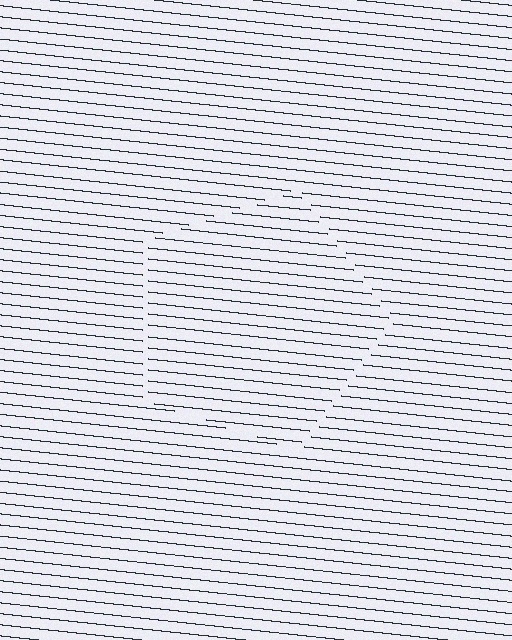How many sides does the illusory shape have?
5 sides — the line-ends trace a pentagon.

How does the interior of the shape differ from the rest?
The interior of the shape contains the same grating, shifted by half a period — the contour is defined by the phase discontinuity where line-ends from the inner and outer gratings abut.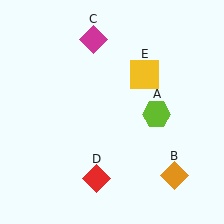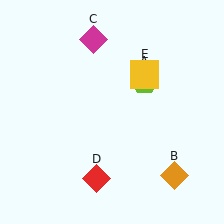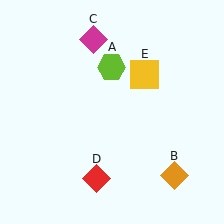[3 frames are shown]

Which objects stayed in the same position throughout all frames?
Orange diamond (object B) and magenta diamond (object C) and red diamond (object D) and yellow square (object E) remained stationary.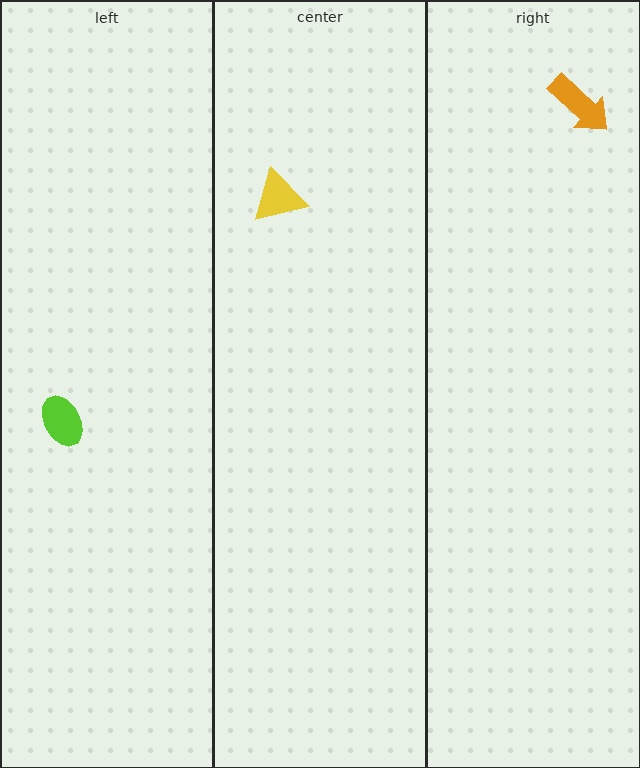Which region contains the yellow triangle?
The center region.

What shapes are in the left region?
The lime ellipse.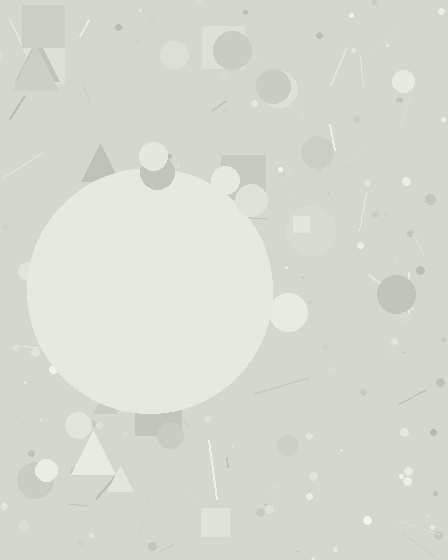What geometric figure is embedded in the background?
A circle is embedded in the background.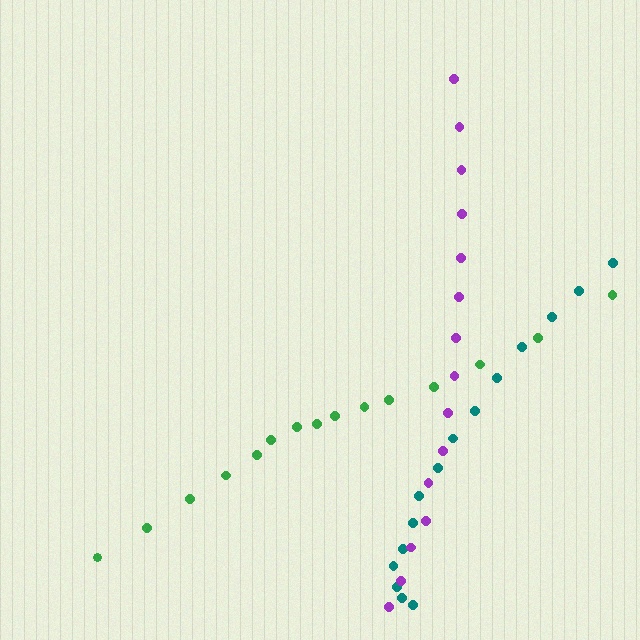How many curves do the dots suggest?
There are 3 distinct paths.